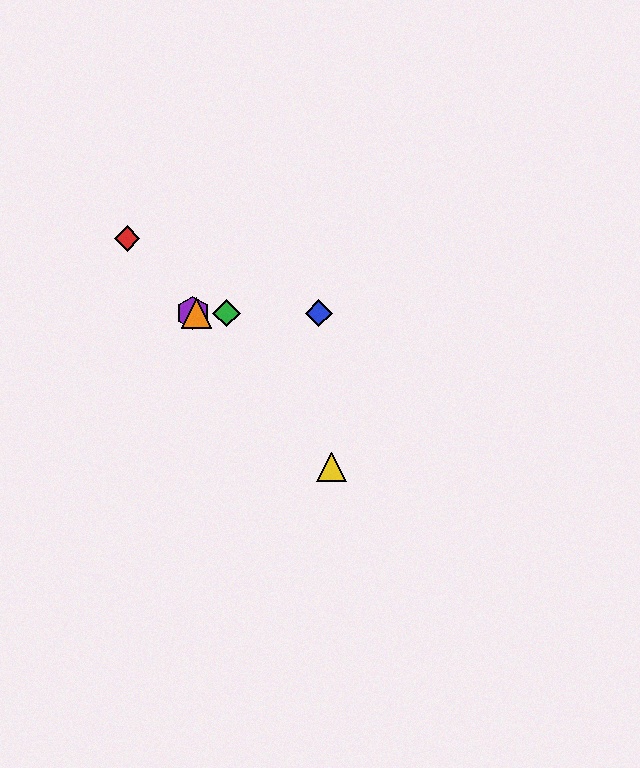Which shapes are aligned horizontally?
The blue diamond, the green diamond, the purple hexagon, the orange triangle are aligned horizontally.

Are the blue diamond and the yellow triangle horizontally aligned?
No, the blue diamond is at y≈313 and the yellow triangle is at y≈467.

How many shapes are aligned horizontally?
4 shapes (the blue diamond, the green diamond, the purple hexagon, the orange triangle) are aligned horizontally.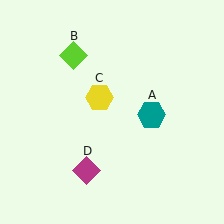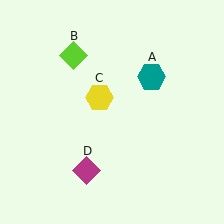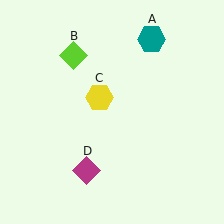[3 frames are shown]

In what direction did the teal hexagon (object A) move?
The teal hexagon (object A) moved up.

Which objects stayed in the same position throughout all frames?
Lime diamond (object B) and yellow hexagon (object C) and magenta diamond (object D) remained stationary.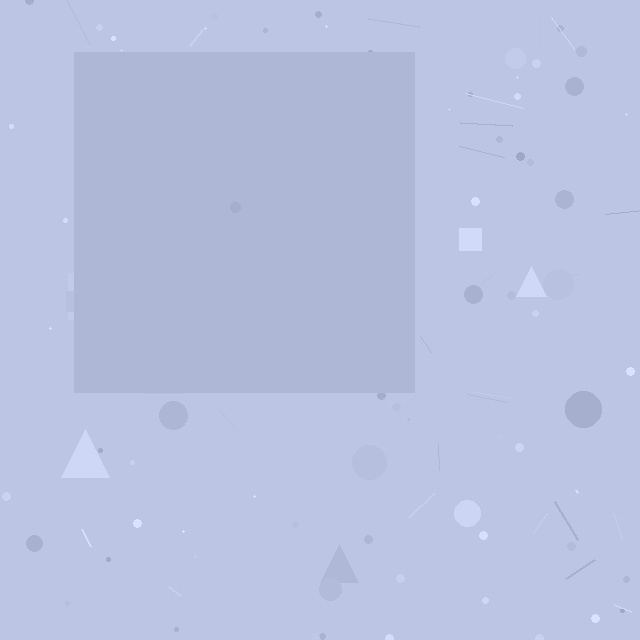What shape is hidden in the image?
A square is hidden in the image.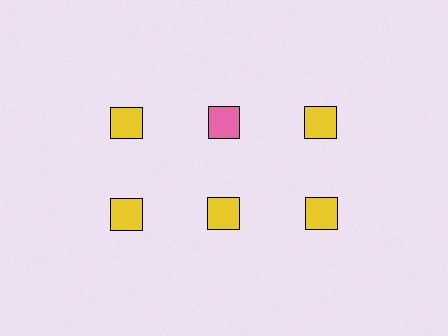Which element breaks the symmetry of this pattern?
The pink square in the top row, second from left column breaks the symmetry. All other shapes are yellow squares.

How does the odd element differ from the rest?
It has a different color: pink instead of yellow.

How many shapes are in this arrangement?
There are 6 shapes arranged in a grid pattern.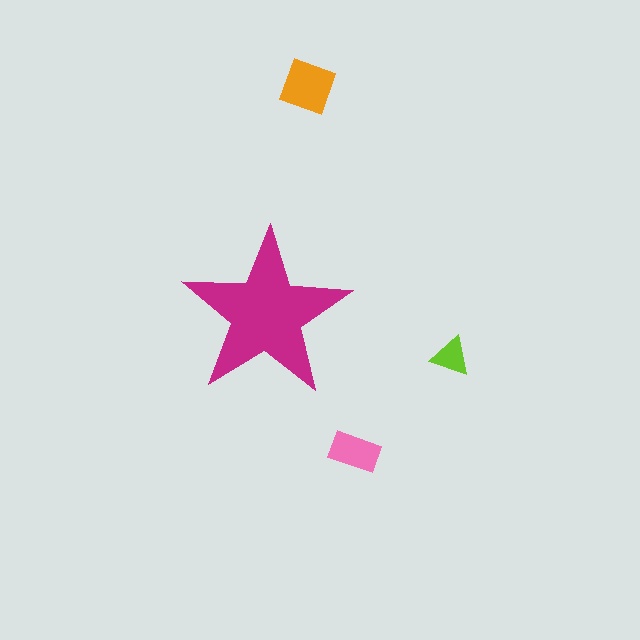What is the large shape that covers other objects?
A magenta star.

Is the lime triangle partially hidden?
No, the lime triangle is fully visible.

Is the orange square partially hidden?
No, the orange square is fully visible.